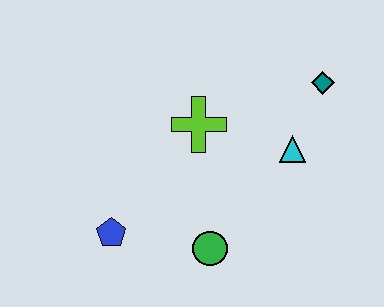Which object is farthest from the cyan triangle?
The blue pentagon is farthest from the cyan triangle.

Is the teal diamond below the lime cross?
No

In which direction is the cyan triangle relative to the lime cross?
The cyan triangle is to the right of the lime cross.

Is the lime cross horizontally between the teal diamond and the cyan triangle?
No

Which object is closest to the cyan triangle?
The teal diamond is closest to the cyan triangle.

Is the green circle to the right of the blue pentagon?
Yes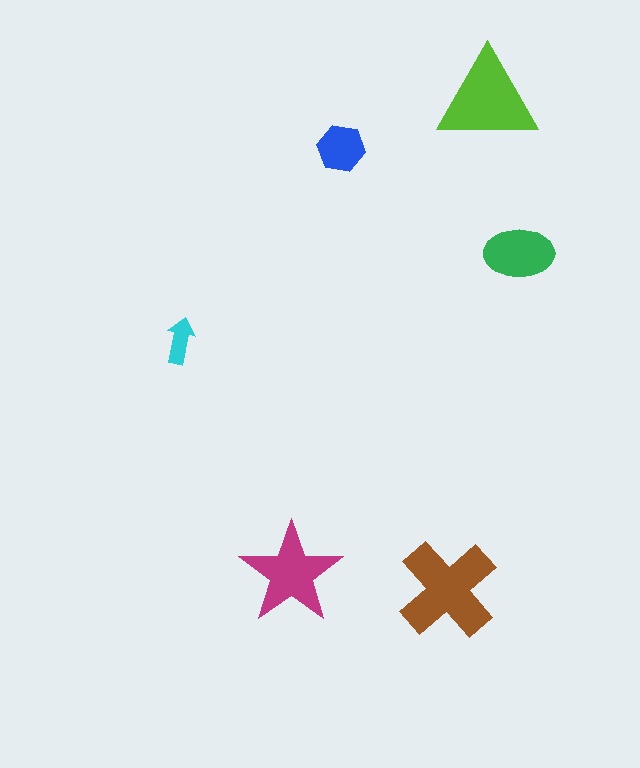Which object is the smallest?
The cyan arrow.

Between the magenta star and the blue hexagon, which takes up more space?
The magenta star.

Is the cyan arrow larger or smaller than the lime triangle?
Smaller.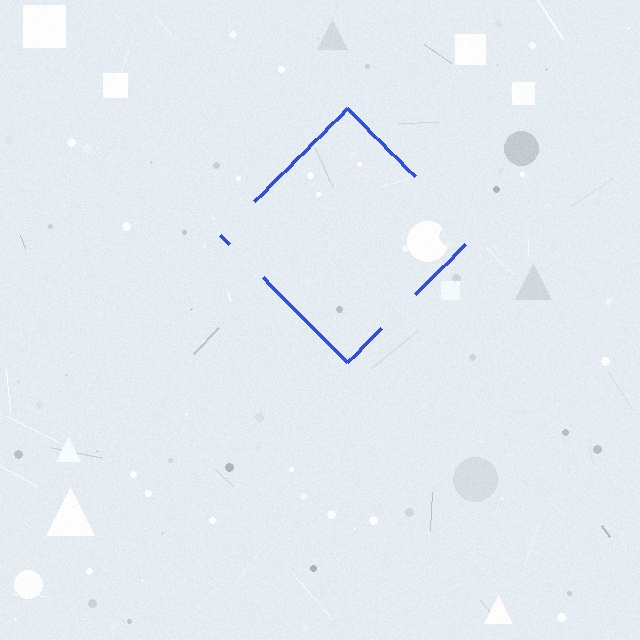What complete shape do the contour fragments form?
The contour fragments form a diamond.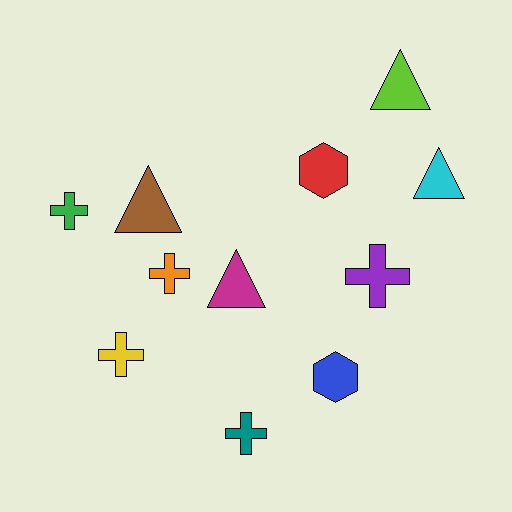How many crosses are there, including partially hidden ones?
There are 5 crosses.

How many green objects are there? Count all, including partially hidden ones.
There is 1 green object.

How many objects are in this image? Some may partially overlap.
There are 11 objects.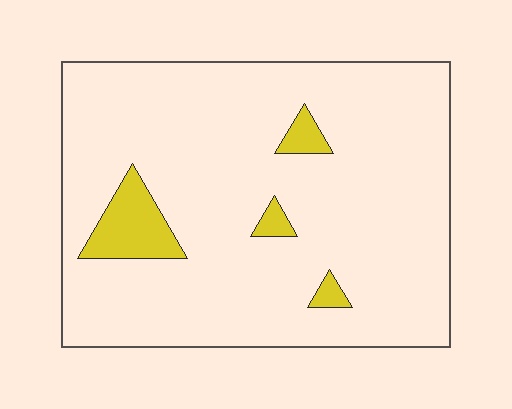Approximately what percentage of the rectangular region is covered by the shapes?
Approximately 10%.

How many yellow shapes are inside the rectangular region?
4.